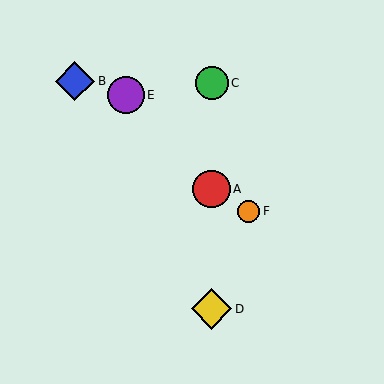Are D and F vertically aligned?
No, D is at x≈212 and F is at x≈249.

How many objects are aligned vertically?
3 objects (A, C, D) are aligned vertically.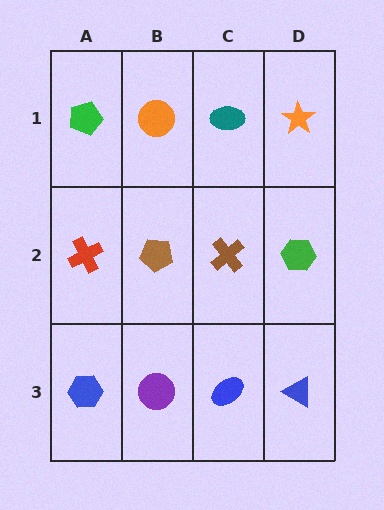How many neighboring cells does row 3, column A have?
2.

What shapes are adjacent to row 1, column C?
A brown cross (row 2, column C), an orange circle (row 1, column B), an orange star (row 1, column D).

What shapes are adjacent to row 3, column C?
A brown cross (row 2, column C), a purple circle (row 3, column B), a blue triangle (row 3, column D).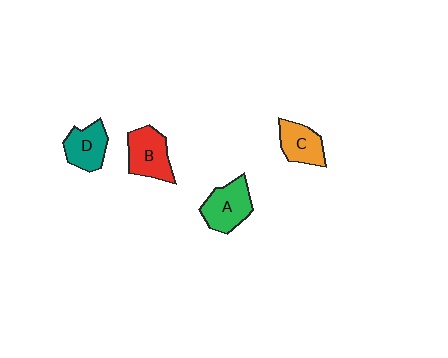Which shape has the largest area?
Shape A (green).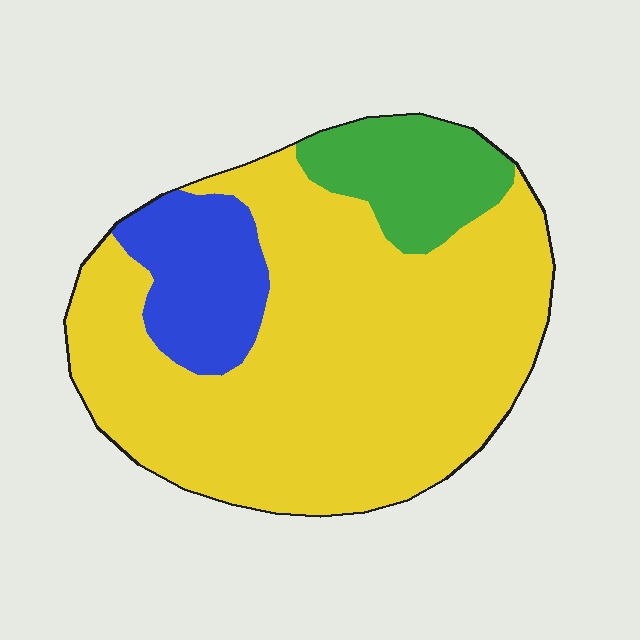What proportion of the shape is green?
Green covers 13% of the shape.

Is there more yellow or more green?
Yellow.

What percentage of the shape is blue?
Blue covers roughly 15% of the shape.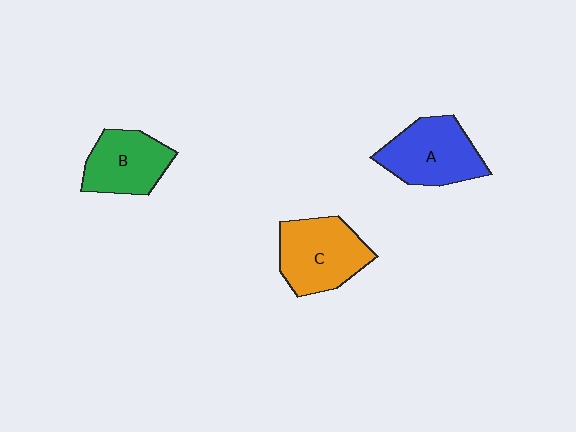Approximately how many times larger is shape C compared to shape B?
Approximately 1.2 times.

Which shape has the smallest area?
Shape B (green).